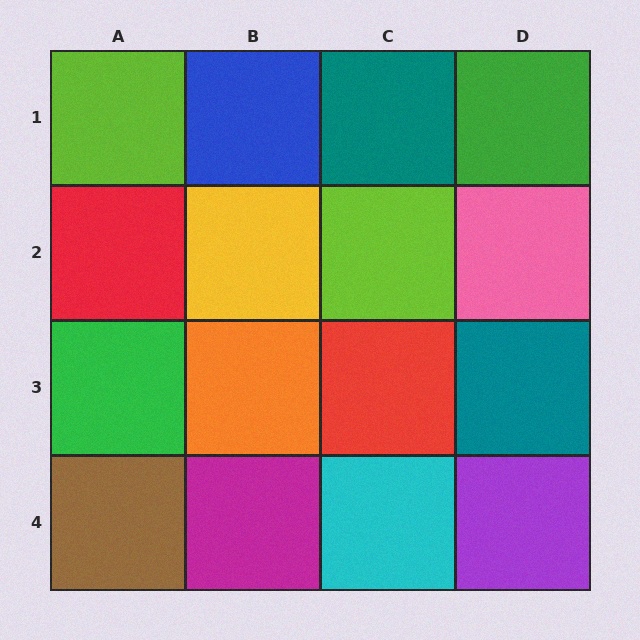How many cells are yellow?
1 cell is yellow.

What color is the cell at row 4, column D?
Purple.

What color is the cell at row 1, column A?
Lime.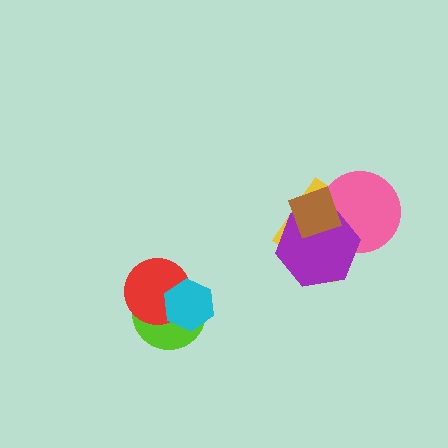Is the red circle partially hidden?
Yes, it is partially covered by another shape.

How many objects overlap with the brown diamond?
3 objects overlap with the brown diamond.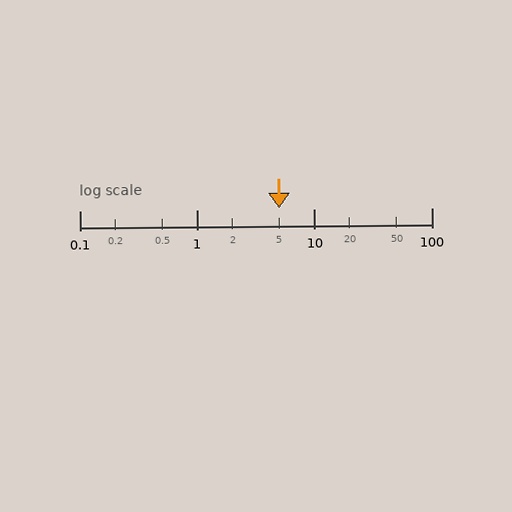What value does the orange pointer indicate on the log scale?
The pointer indicates approximately 5.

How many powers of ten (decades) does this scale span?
The scale spans 3 decades, from 0.1 to 100.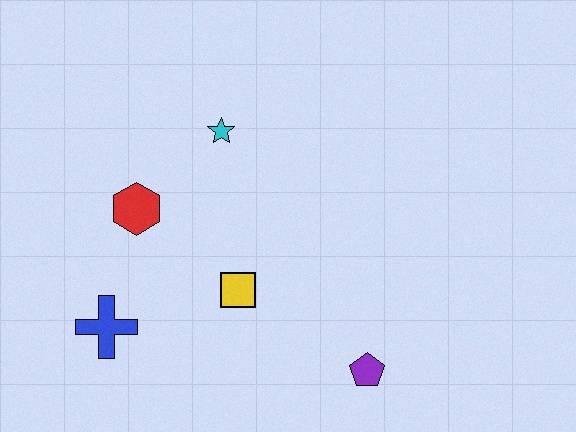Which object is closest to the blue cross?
The red hexagon is closest to the blue cross.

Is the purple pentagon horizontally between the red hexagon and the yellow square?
No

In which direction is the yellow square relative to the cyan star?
The yellow square is below the cyan star.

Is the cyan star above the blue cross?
Yes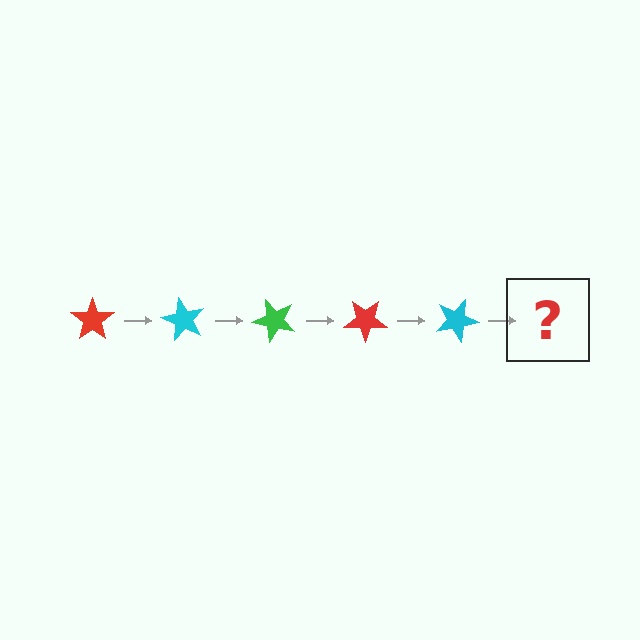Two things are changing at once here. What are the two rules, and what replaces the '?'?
The two rules are that it rotates 60 degrees each step and the color cycles through red, cyan, and green. The '?' should be a green star, rotated 300 degrees from the start.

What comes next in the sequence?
The next element should be a green star, rotated 300 degrees from the start.